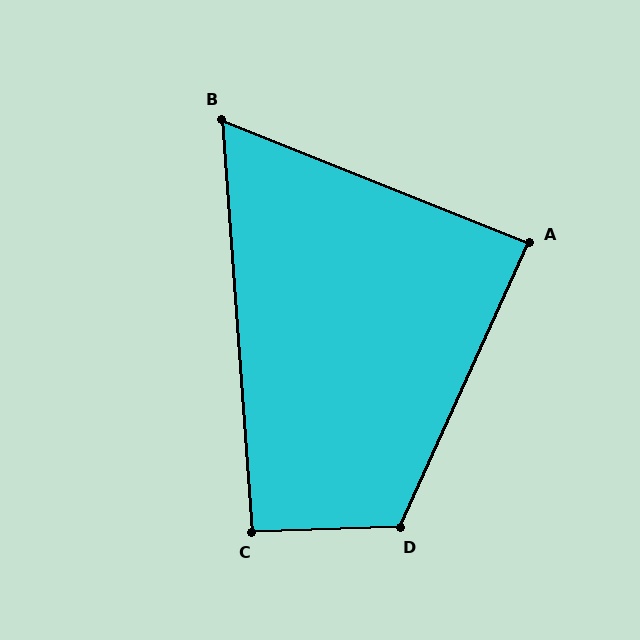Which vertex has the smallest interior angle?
B, at approximately 64 degrees.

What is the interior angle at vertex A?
Approximately 88 degrees (approximately right).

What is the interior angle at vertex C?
Approximately 92 degrees (approximately right).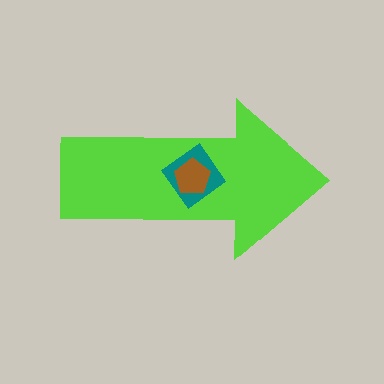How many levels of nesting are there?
3.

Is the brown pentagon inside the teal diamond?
Yes.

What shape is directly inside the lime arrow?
The teal diamond.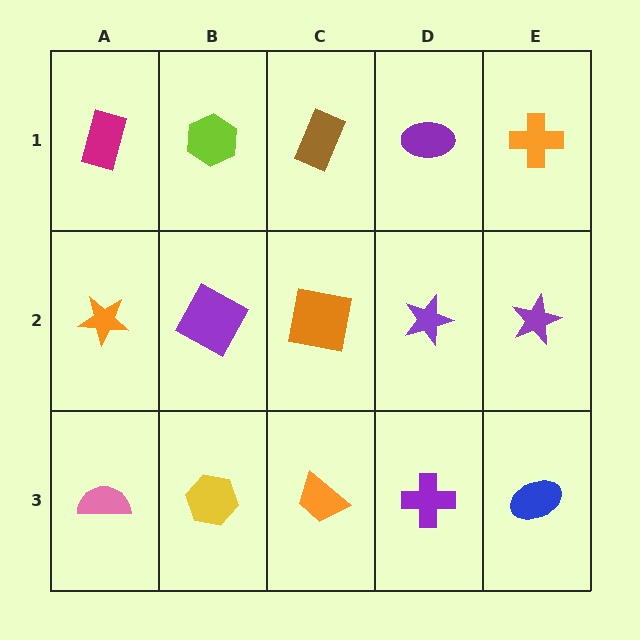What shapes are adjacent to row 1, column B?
A purple square (row 2, column B), a magenta rectangle (row 1, column A), a brown rectangle (row 1, column C).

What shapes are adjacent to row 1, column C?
An orange square (row 2, column C), a lime hexagon (row 1, column B), a purple ellipse (row 1, column D).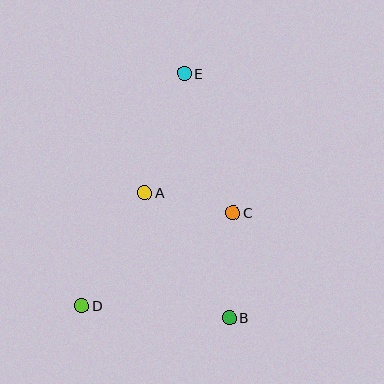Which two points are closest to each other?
Points A and C are closest to each other.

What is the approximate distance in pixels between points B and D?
The distance between B and D is approximately 148 pixels.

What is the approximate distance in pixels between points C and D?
The distance between C and D is approximately 178 pixels.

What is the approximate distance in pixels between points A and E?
The distance between A and E is approximately 126 pixels.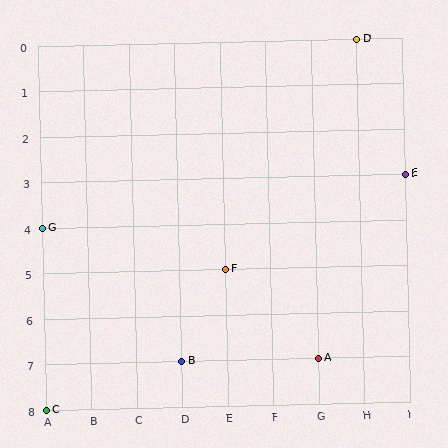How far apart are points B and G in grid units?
Points B and G are 3 columns and 3 rows apart (about 4.2 grid units diagonally).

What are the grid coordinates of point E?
Point E is at grid coordinates (I, 3).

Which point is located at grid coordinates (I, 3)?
Point E is at (I, 3).